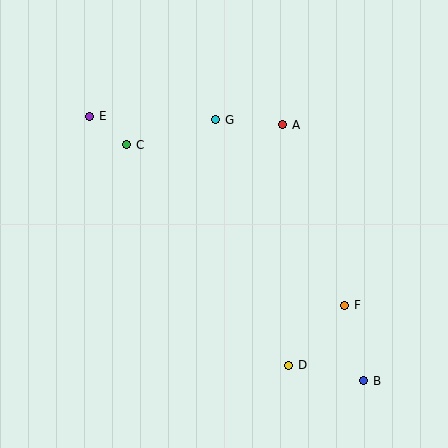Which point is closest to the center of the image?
Point G at (216, 120) is closest to the center.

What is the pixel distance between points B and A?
The distance between B and A is 268 pixels.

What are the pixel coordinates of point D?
Point D is at (289, 365).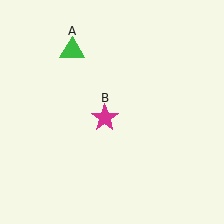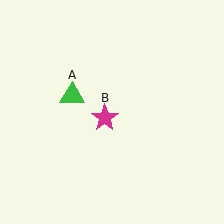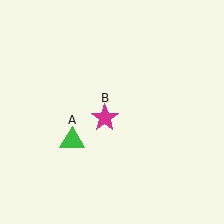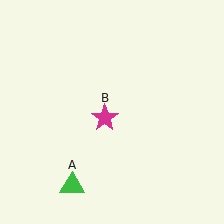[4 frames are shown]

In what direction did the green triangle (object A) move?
The green triangle (object A) moved down.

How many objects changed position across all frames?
1 object changed position: green triangle (object A).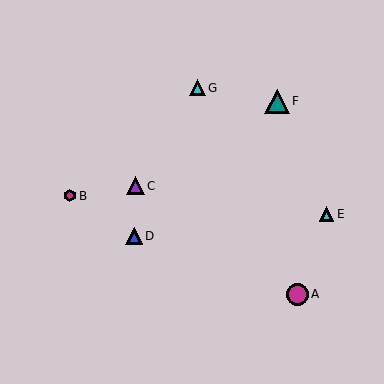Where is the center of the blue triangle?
The center of the blue triangle is at (134, 236).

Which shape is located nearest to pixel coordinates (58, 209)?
The magenta hexagon (labeled B) at (70, 196) is nearest to that location.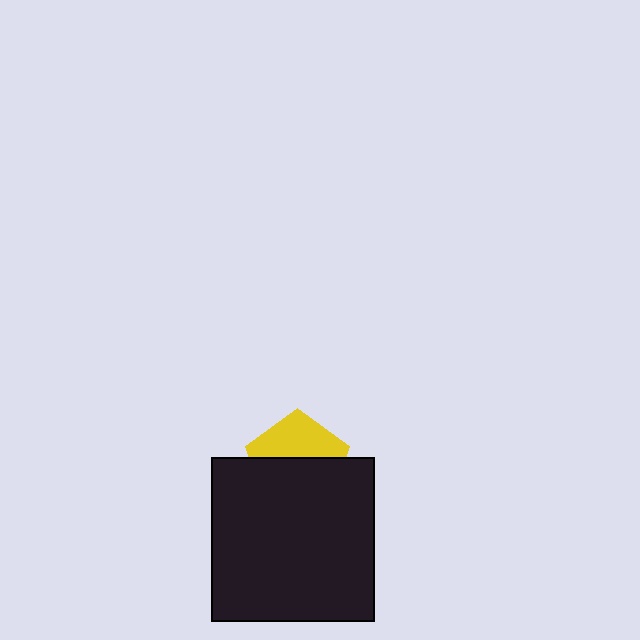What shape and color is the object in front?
The object in front is a black square.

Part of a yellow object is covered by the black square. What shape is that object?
It is a pentagon.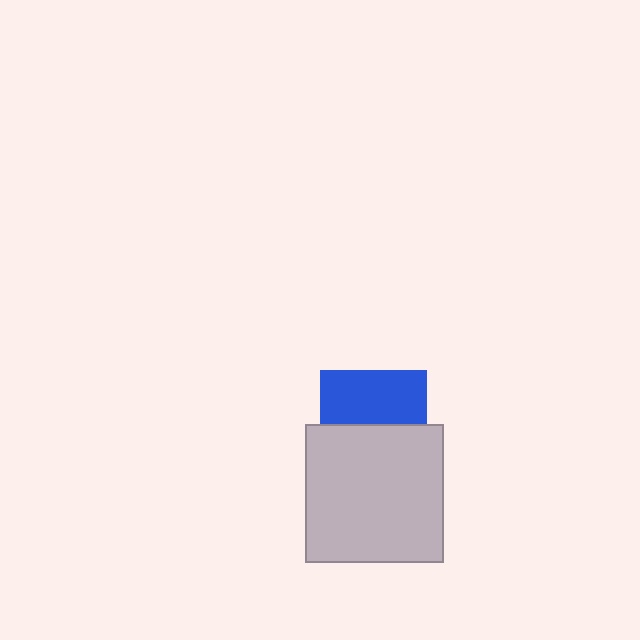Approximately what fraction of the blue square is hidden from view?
Roughly 50% of the blue square is hidden behind the light gray square.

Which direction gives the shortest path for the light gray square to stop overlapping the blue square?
Moving down gives the shortest separation.